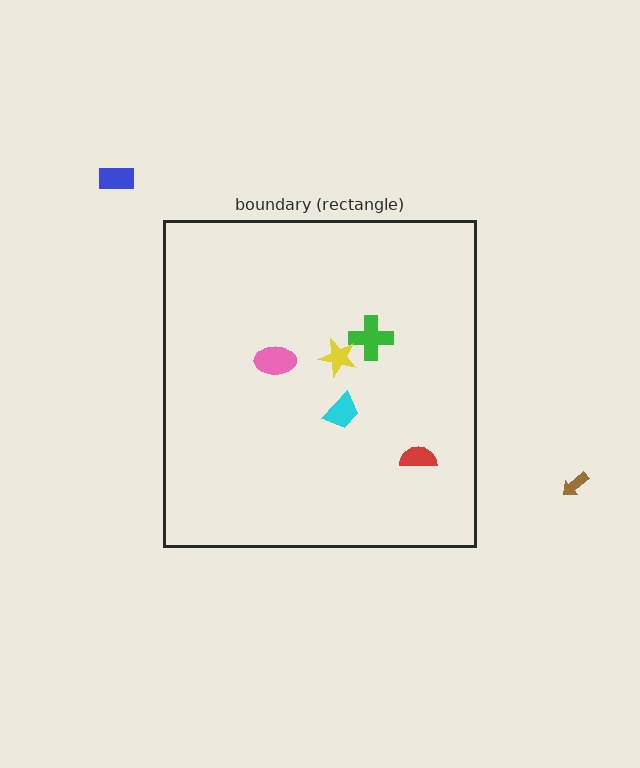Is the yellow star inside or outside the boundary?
Inside.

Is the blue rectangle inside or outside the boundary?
Outside.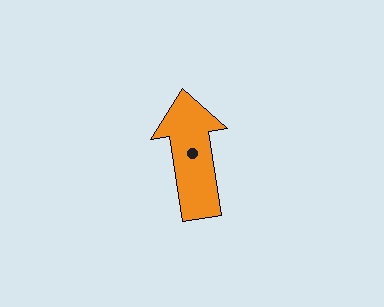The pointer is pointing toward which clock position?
Roughly 12 o'clock.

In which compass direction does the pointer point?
North.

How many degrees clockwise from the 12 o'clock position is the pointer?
Approximately 351 degrees.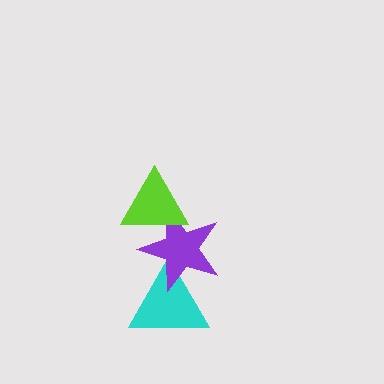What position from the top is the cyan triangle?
The cyan triangle is 3rd from the top.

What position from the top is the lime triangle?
The lime triangle is 1st from the top.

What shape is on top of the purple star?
The lime triangle is on top of the purple star.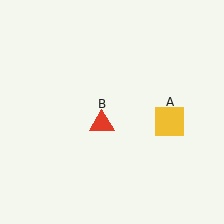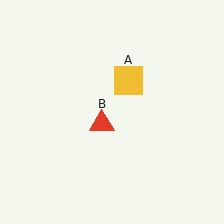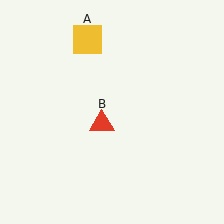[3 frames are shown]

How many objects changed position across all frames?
1 object changed position: yellow square (object A).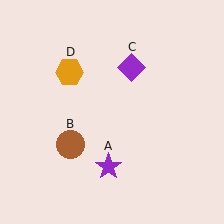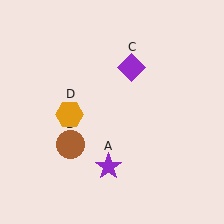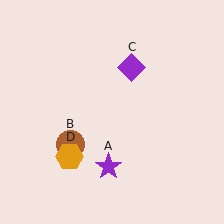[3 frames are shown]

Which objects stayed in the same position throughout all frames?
Purple star (object A) and brown circle (object B) and purple diamond (object C) remained stationary.